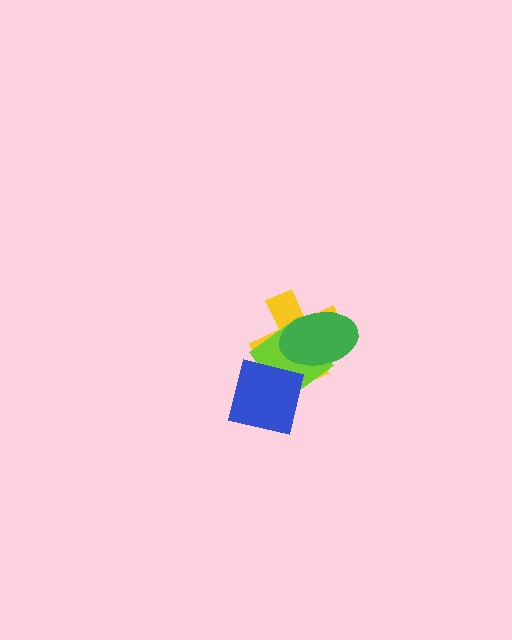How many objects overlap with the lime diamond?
3 objects overlap with the lime diamond.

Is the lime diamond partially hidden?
Yes, it is partially covered by another shape.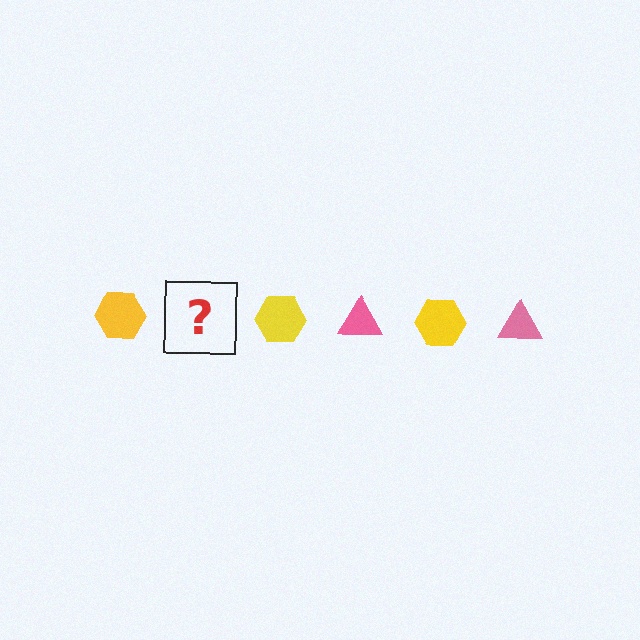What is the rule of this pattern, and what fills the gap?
The rule is that the pattern alternates between yellow hexagon and pink triangle. The gap should be filled with a pink triangle.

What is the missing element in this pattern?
The missing element is a pink triangle.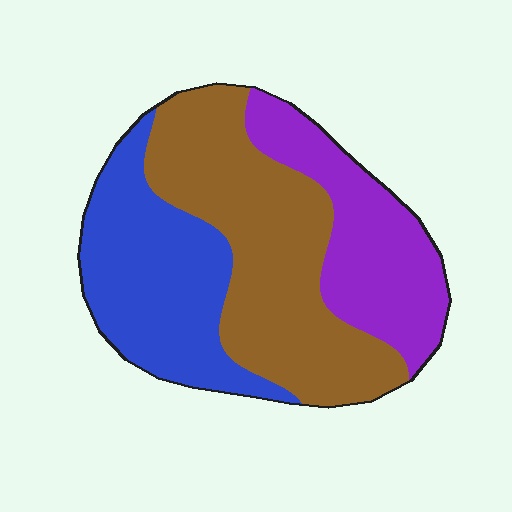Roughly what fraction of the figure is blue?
Blue covers around 30% of the figure.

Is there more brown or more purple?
Brown.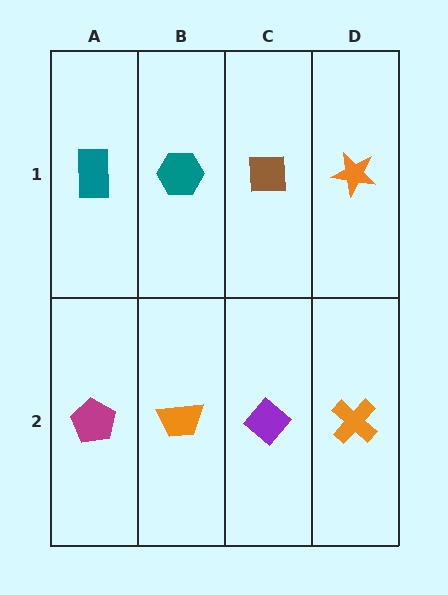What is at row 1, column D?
An orange star.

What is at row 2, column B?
An orange trapezoid.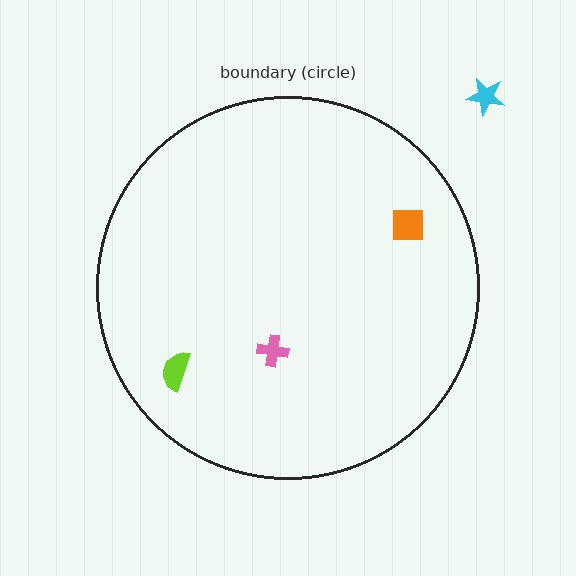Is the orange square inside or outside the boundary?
Inside.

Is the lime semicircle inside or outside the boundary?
Inside.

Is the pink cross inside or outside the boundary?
Inside.